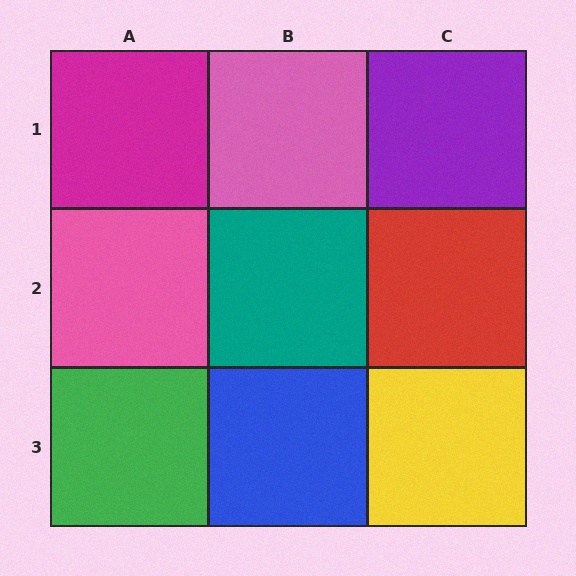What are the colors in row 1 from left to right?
Magenta, pink, purple.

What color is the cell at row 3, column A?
Green.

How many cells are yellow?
1 cell is yellow.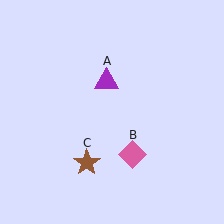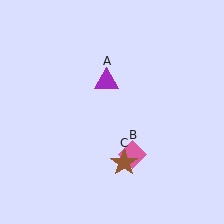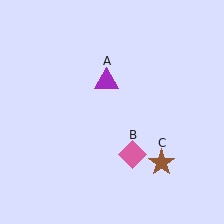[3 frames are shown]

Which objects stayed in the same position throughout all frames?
Purple triangle (object A) and pink diamond (object B) remained stationary.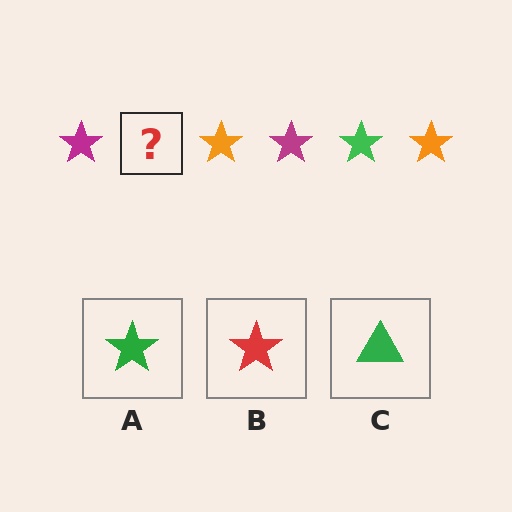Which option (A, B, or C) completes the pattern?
A.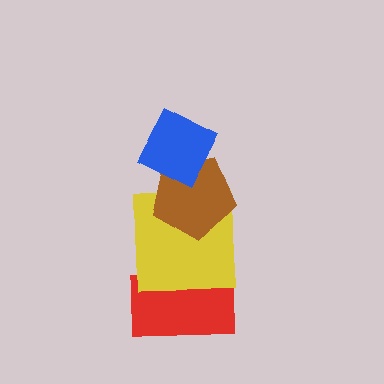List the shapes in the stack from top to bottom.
From top to bottom: the blue diamond, the brown pentagon, the yellow square, the red rectangle.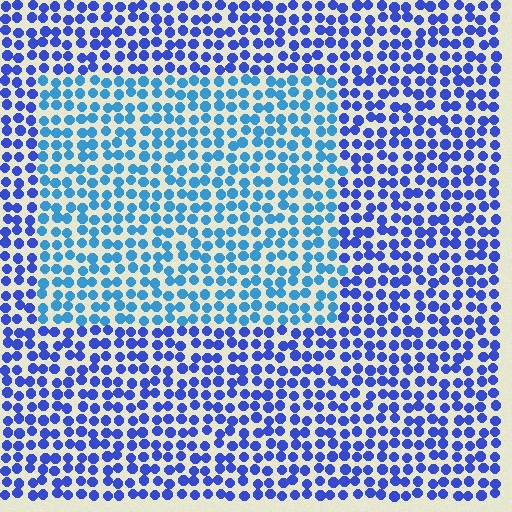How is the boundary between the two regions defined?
The boundary is defined purely by a slight shift in hue (about 32 degrees). Spacing, size, and orientation are identical on both sides.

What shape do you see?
I see a rectangle.